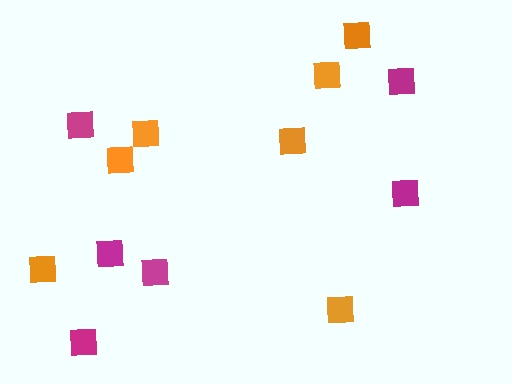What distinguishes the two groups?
There are 2 groups: one group of orange squares (7) and one group of magenta squares (6).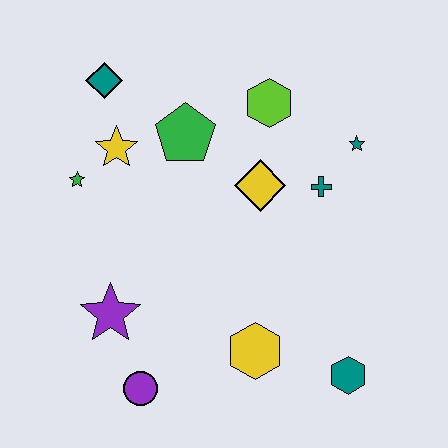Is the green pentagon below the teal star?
No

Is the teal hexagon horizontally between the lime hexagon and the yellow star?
No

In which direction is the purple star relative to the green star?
The purple star is below the green star.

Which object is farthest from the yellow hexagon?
The teal diamond is farthest from the yellow hexagon.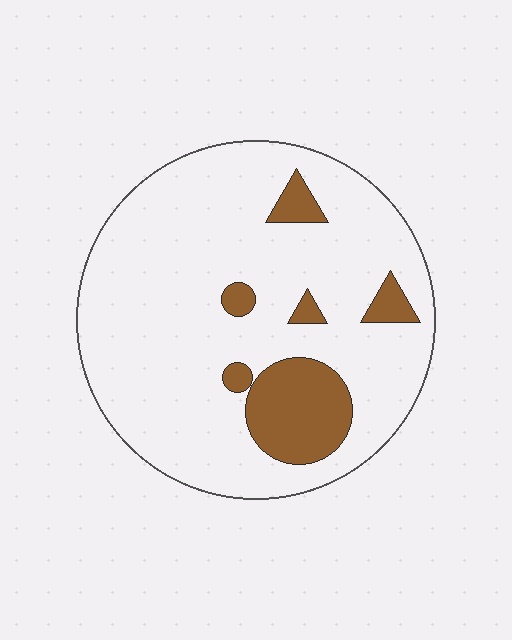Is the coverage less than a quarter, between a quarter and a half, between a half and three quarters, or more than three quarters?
Less than a quarter.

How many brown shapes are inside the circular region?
6.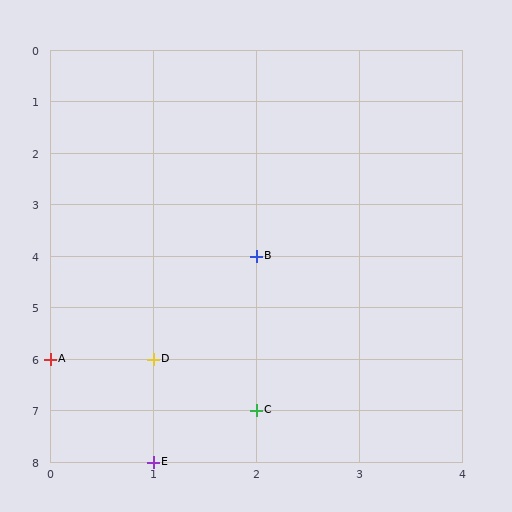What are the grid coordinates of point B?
Point B is at grid coordinates (2, 4).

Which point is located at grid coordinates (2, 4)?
Point B is at (2, 4).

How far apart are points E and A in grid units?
Points E and A are 1 column and 2 rows apart (about 2.2 grid units diagonally).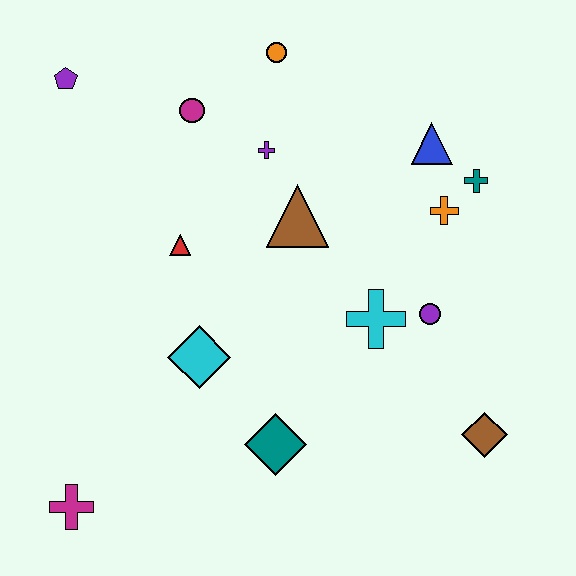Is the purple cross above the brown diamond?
Yes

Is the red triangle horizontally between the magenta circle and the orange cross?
No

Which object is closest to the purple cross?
The brown triangle is closest to the purple cross.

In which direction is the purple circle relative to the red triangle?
The purple circle is to the right of the red triangle.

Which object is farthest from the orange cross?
The magenta cross is farthest from the orange cross.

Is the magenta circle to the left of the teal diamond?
Yes